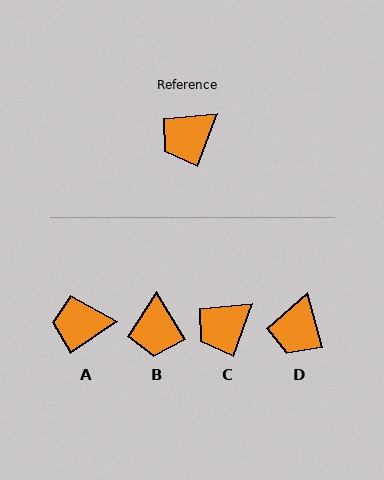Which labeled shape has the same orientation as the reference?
C.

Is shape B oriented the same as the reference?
No, it is off by about 52 degrees.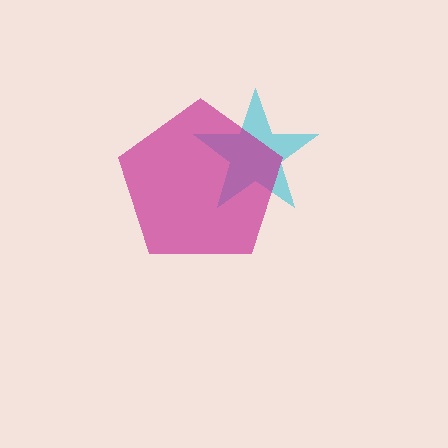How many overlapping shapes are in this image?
There are 2 overlapping shapes in the image.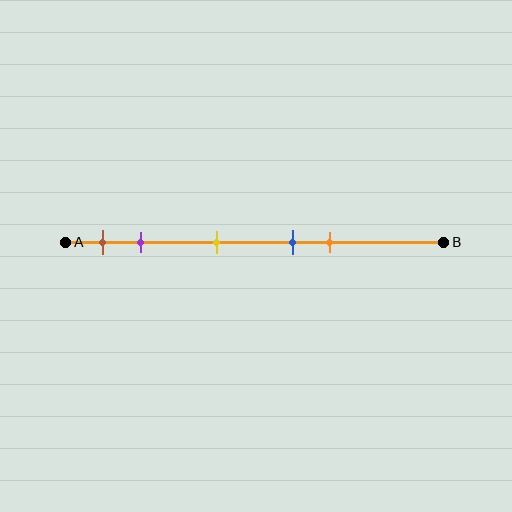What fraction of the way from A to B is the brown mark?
The brown mark is approximately 10% (0.1) of the way from A to B.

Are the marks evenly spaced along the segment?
No, the marks are not evenly spaced.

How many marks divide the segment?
There are 5 marks dividing the segment.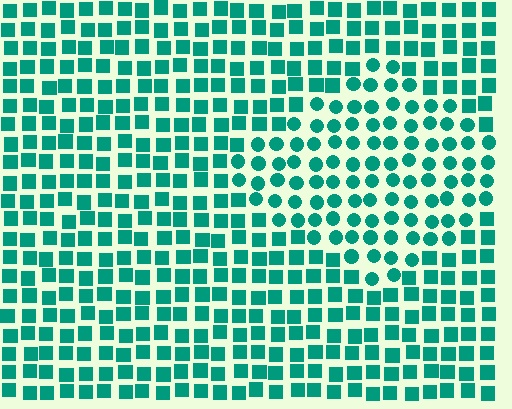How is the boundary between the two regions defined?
The boundary is defined by a change in element shape: circles inside vs. squares outside. All elements share the same color and spacing.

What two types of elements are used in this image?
The image uses circles inside the diamond region and squares outside it.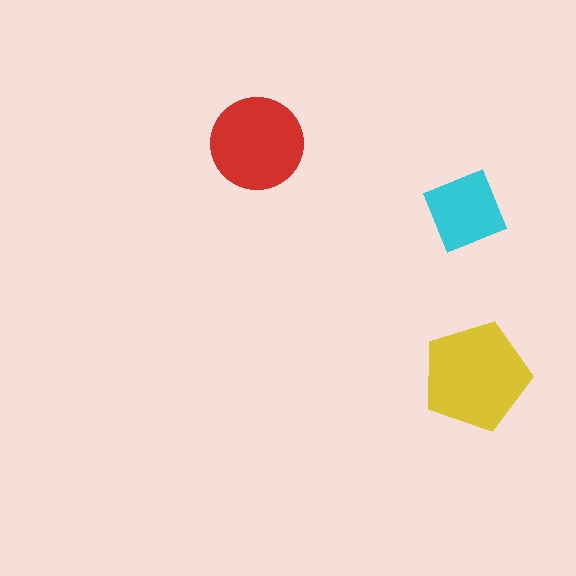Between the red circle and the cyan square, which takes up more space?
The red circle.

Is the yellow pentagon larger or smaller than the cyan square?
Larger.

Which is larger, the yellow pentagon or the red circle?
The yellow pentagon.